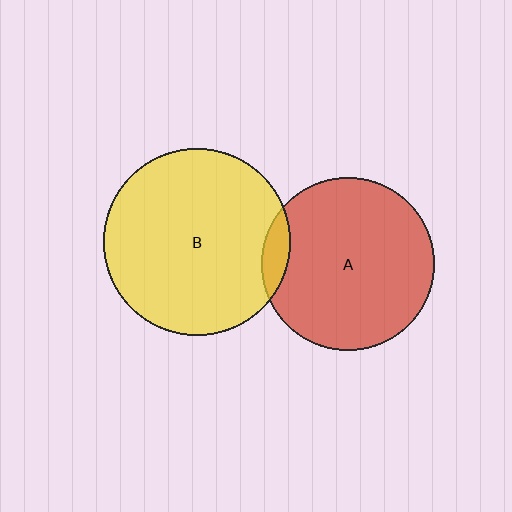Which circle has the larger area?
Circle B (yellow).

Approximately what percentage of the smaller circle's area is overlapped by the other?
Approximately 5%.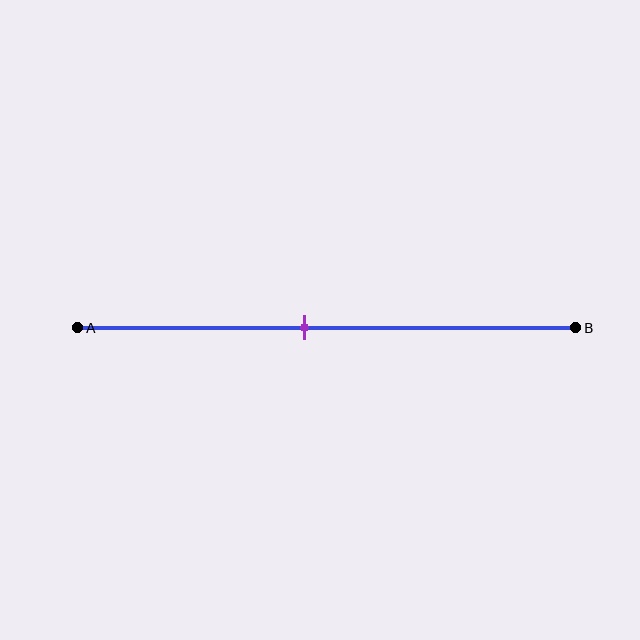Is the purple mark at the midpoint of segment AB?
No, the mark is at about 45% from A, not at the 50% midpoint.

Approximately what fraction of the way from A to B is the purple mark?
The purple mark is approximately 45% of the way from A to B.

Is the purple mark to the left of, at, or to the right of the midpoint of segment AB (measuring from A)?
The purple mark is to the left of the midpoint of segment AB.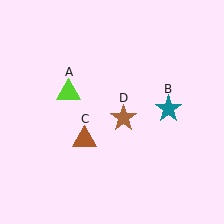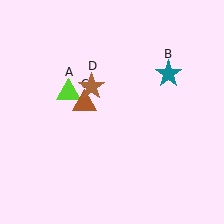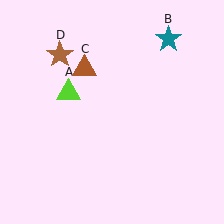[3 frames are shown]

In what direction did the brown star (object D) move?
The brown star (object D) moved up and to the left.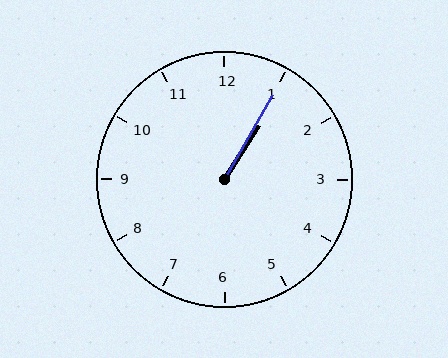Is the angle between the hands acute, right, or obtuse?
It is acute.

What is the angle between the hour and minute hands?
Approximately 2 degrees.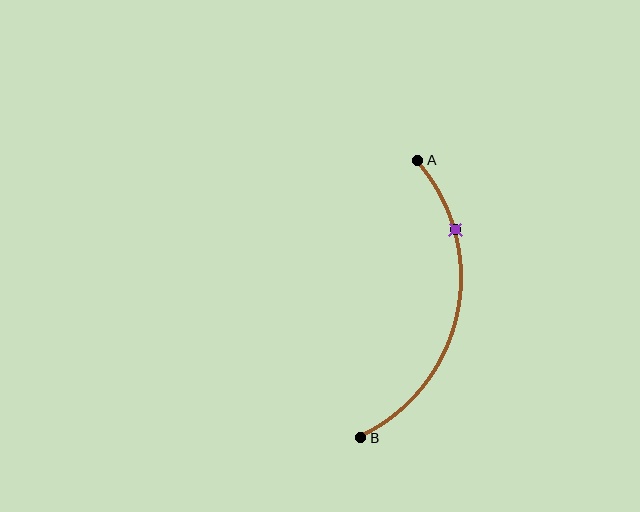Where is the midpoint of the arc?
The arc midpoint is the point on the curve farthest from the straight line joining A and B. It sits to the right of that line.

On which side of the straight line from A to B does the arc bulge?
The arc bulges to the right of the straight line connecting A and B.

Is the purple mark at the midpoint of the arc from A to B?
No. The purple mark lies on the arc but is closer to endpoint A. The arc midpoint would be at the point on the curve equidistant along the arc from both A and B.